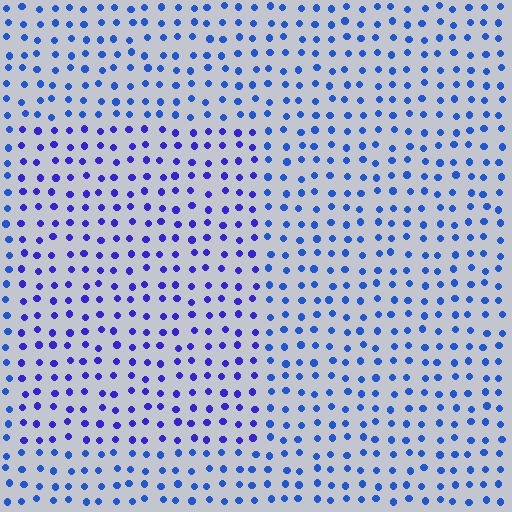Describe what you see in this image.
The image is filled with small blue elements in a uniform arrangement. A rectangle-shaped region is visible where the elements are tinted to a slightly different hue, forming a subtle color boundary.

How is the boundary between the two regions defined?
The boundary is defined purely by a slight shift in hue (about 26 degrees). Spacing, size, and orientation are identical on both sides.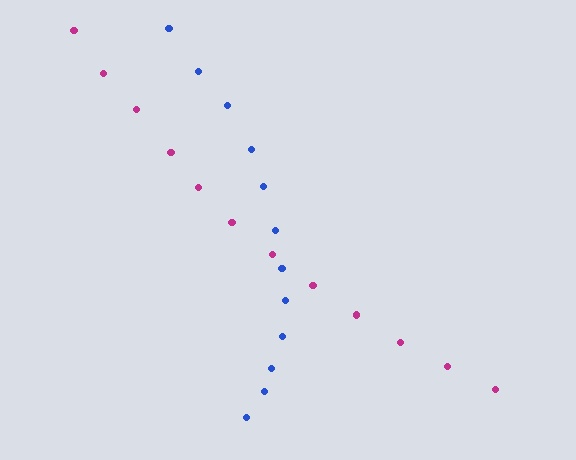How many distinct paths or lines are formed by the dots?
There are 2 distinct paths.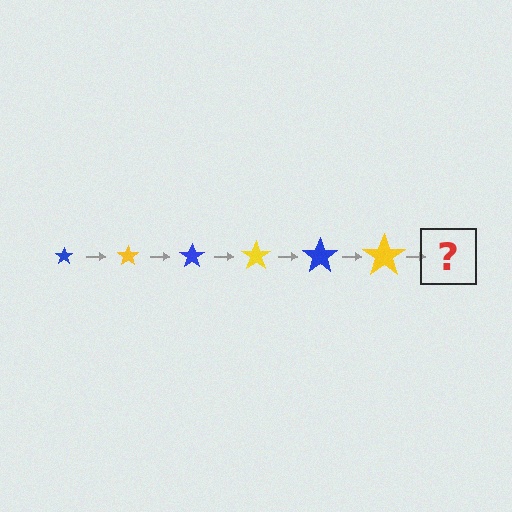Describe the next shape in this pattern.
It should be a blue star, larger than the previous one.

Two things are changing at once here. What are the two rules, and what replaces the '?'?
The two rules are that the star grows larger each step and the color cycles through blue and yellow. The '?' should be a blue star, larger than the previous one.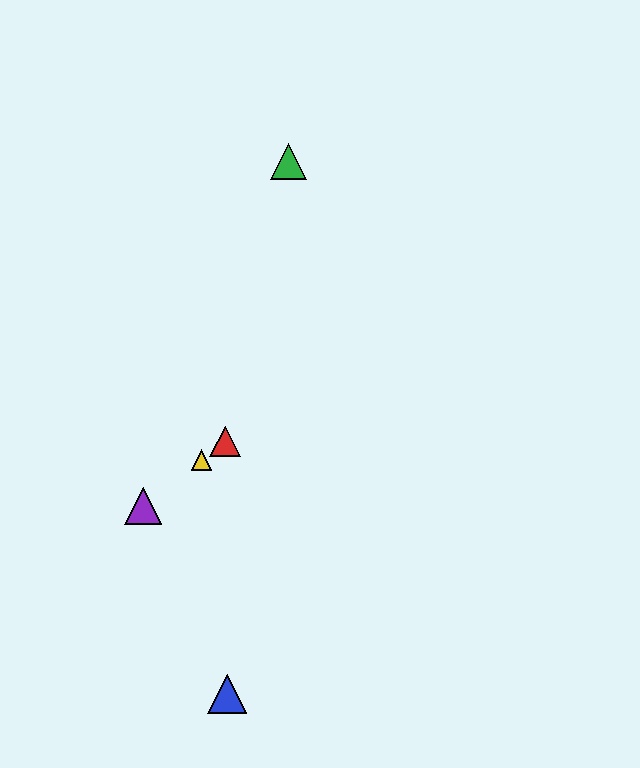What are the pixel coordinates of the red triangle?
The red triangle is at (225, 441).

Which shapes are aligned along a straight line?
The red triangle, the yellow triangle, the purple triangle are aligned along a straight line.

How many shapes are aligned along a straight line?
3 shapes (the red triangle, the yellow triangle, the purple triangle) are aligned along a straight line.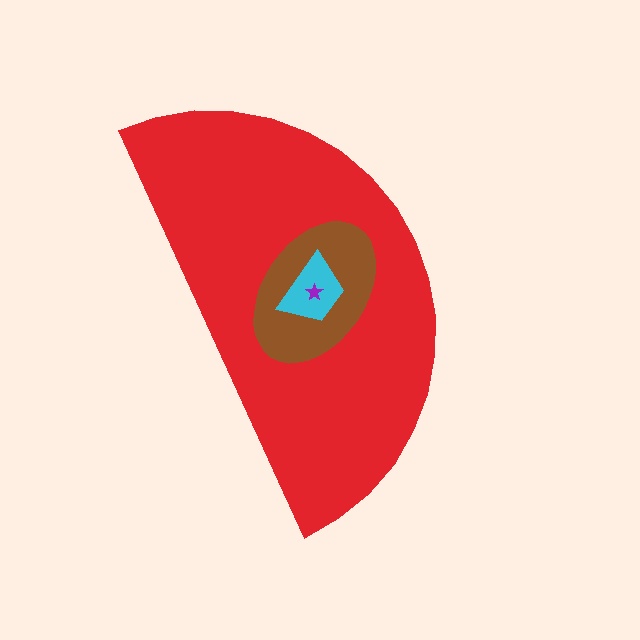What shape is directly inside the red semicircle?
The brown ellipse.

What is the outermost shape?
The red semicircle.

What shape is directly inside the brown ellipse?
The cyan trapezoid.